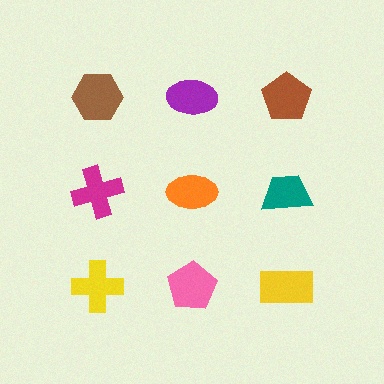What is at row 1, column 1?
A brown hexagon.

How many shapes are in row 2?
3 shapes.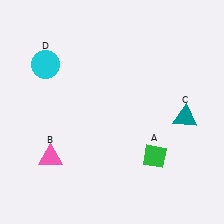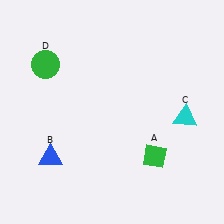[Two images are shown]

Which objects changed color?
B changed from pink to blue. C changed from teal to cyan. D changed from cyan to green.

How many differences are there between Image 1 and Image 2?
There are 3 differences between the two images.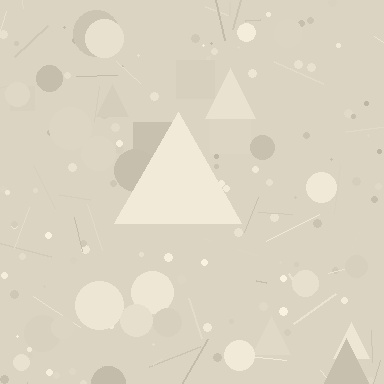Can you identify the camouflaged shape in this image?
The camouflaged shape is a triangle.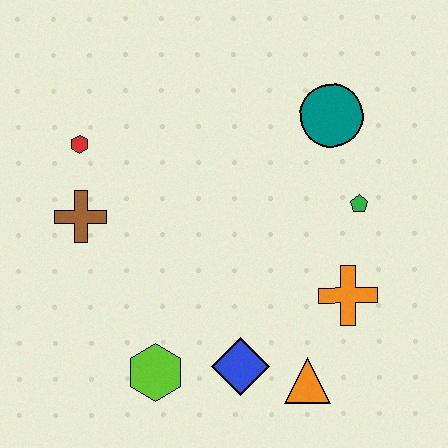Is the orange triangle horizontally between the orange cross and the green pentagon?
No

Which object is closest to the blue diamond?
The orange triangle is closest to the blue diamond.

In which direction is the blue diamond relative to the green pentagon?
The blue diamond is below the green pentagon.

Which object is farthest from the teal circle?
The lime hexagon is farthest from the teal circle.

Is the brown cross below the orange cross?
No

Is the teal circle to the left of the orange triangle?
No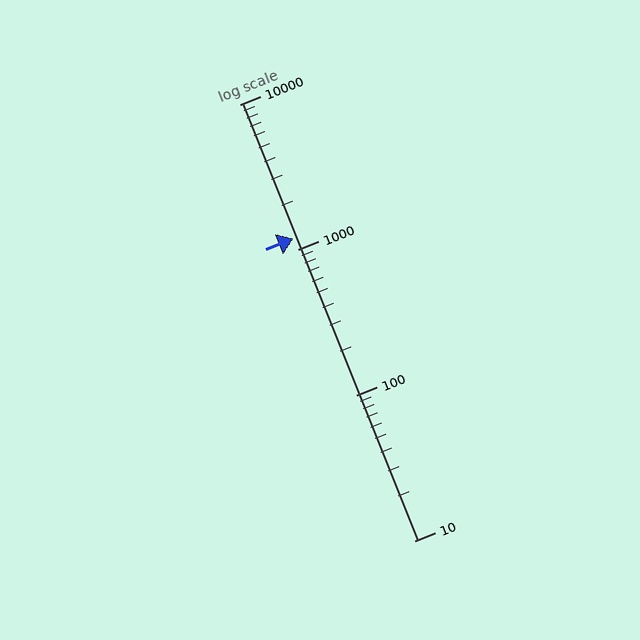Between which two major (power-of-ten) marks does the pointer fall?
The pointer is between 1000 and 10000.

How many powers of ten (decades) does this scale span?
The scale spans 3 decades, from 10 to 10000.